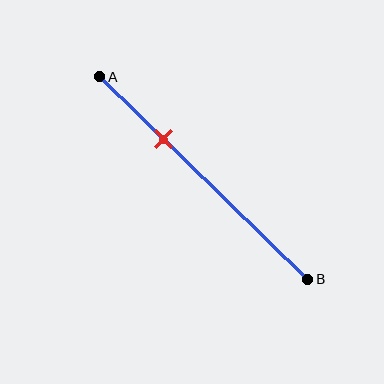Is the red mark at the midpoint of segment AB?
No, the mark is at about 30% from A, not at the 50% midpoint.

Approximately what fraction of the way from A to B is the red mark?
The red mark is approximately 30% of the way from A to B.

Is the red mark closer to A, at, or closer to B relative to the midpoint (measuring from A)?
The red mark is closer to point A than the midpoint of segment AB.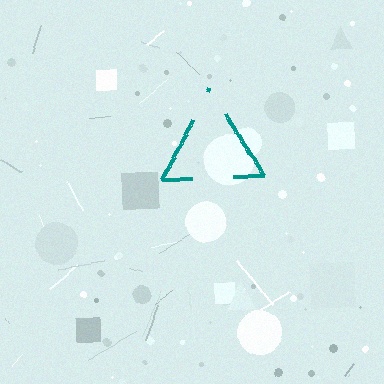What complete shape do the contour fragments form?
The contour fragments form a triangle.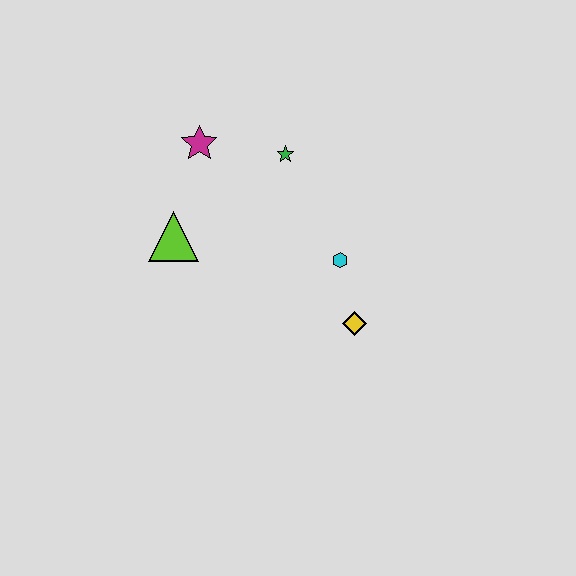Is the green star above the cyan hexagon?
Yes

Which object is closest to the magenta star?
The green star is closest to the magenta star.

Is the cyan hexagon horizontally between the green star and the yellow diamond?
Yes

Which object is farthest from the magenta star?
The yellow diamond is farthest from the magenta star.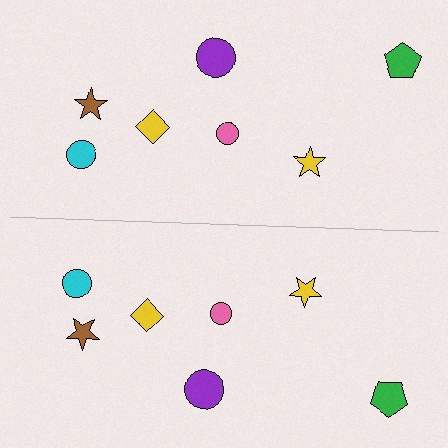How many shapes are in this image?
There are 14 shapes in this image.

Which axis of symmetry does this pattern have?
The pattern has a horizontal axis of symmetry running through the center of the image.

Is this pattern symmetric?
Yes, this pattern has bilateral (reflection) symmetry.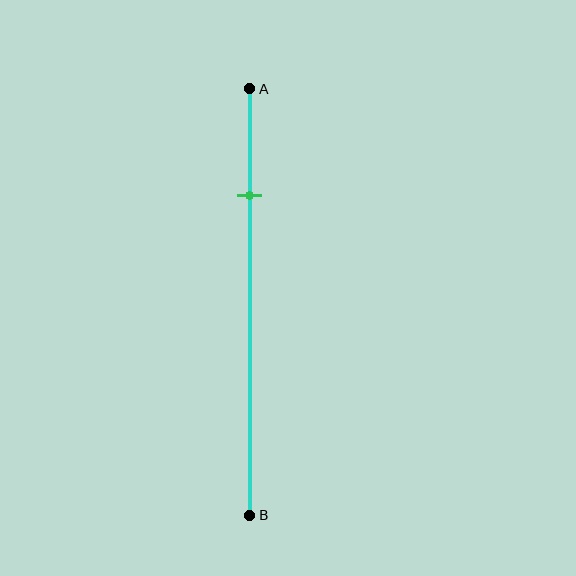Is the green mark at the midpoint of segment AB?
No, the mark is at about 25% from A, not at the 50% midpoint.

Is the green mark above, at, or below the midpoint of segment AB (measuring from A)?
The green mark is above the midpoint of segment AB.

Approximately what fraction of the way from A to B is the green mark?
The green mark is approximately 25% of the way from A to B.